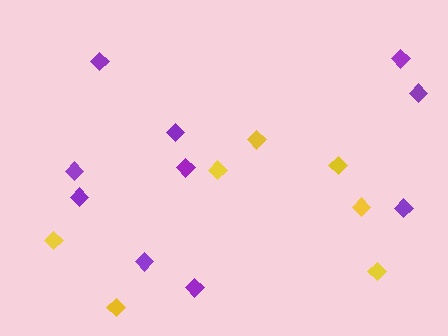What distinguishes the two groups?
There are 2 groups: one group of yellow diamonds (7) and one group of purple diamonds (10).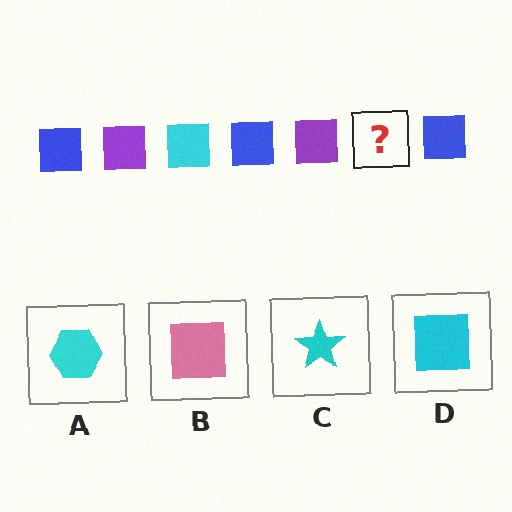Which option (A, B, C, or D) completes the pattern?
D.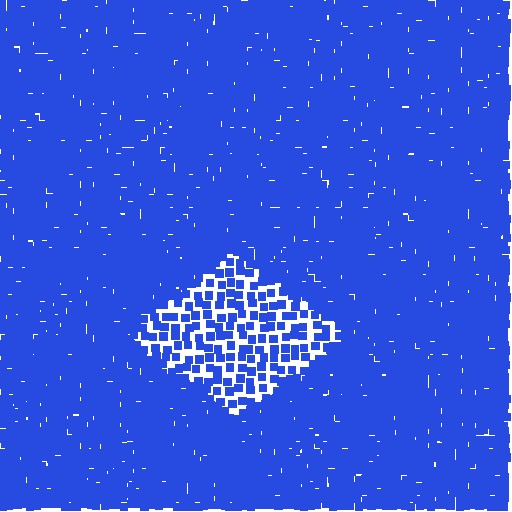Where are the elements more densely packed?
The elements are more densely packed outside the diamond boundary.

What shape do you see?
I see a diamond.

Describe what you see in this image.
The image contains small blue elements arranged at two different densities. A diamond-shaped region is visible where the elements are less densely packed than the surrounding area.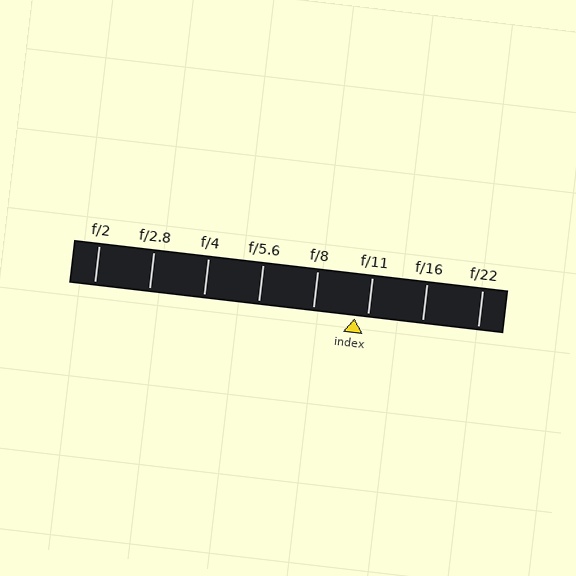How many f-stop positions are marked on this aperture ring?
There are 8 f-stop positions marked.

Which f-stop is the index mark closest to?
The index mark is closest to f/11.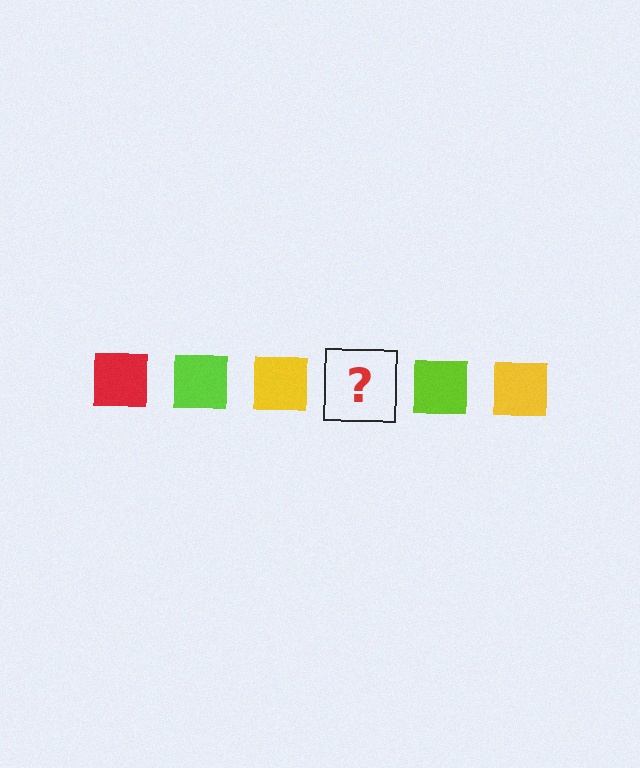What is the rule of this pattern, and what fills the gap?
The rule is that the pattern cycles through red, lime, yellow squares. The gap should be filled with a red square.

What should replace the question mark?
The question mark should be replaced with a red square.